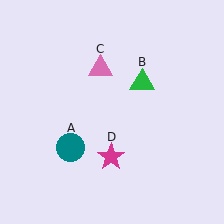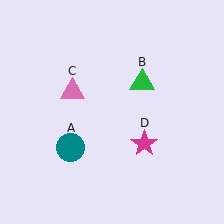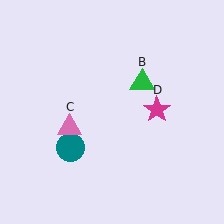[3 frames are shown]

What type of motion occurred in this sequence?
The pink triangle (object C), magenta star (object D) rotated counterclockwise around the center of the scene.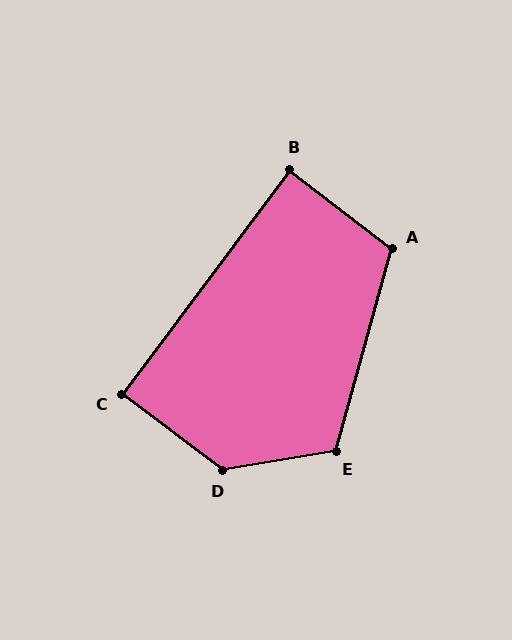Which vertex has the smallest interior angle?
B, at approximately 89 degrees.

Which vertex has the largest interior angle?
D, at approximately 134 degrees.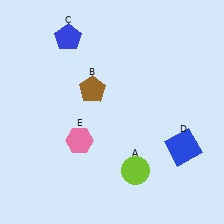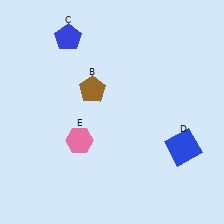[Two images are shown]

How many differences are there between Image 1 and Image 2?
There is 1 difference between the two images.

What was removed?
The lime circle (A) was removed in Image 2.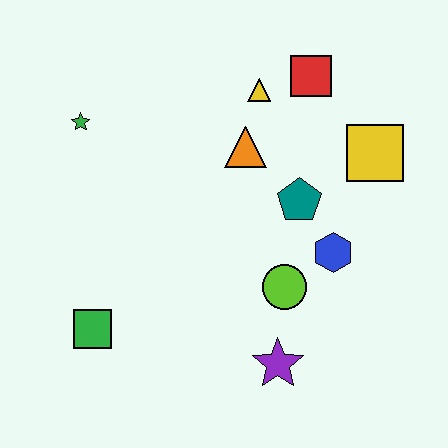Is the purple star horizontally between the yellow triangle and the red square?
Yes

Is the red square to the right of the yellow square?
No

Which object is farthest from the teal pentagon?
The green square is farthest from the teal pentagon.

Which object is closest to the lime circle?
The blue hexagon is closest to the lime circle.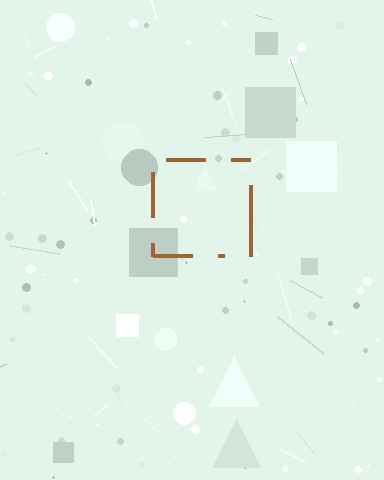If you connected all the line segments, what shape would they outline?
They would outline a square.